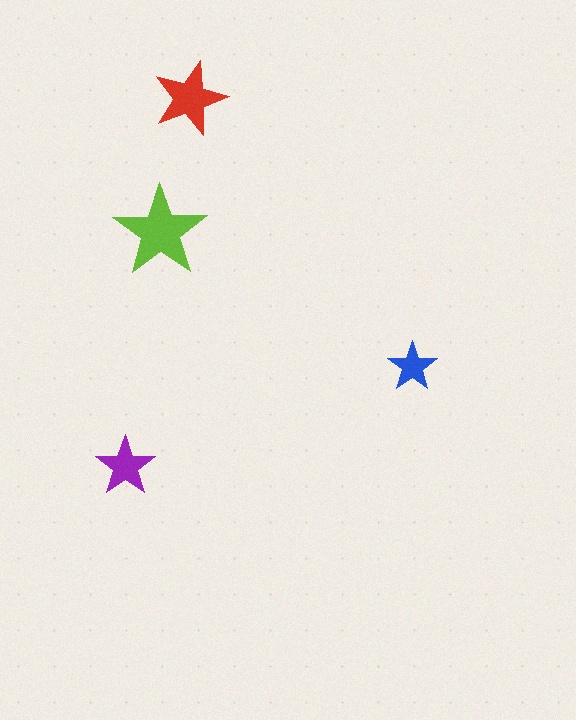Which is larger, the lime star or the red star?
The lime one.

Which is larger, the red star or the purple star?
The red one.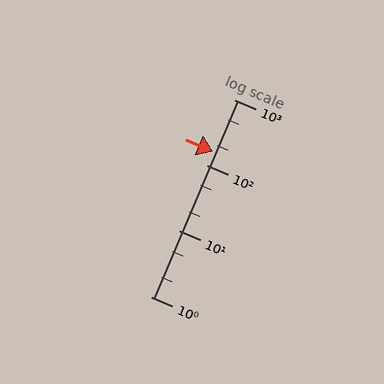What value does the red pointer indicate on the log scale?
The pointer indicates approximately 160.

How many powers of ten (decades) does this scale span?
The scale spans 3 decades, from 1 to 1000.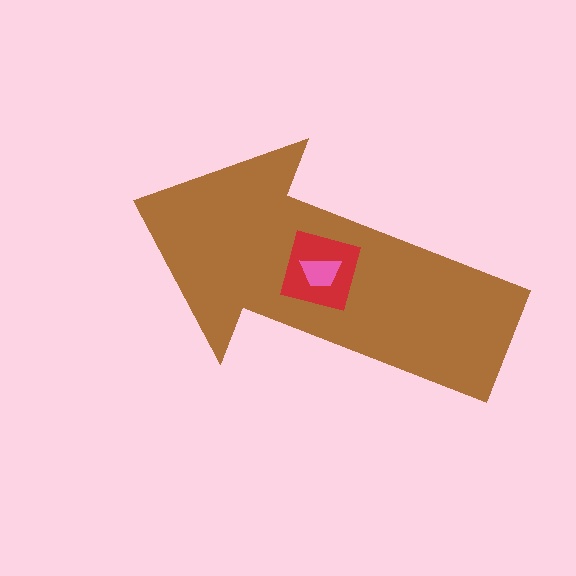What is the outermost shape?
The brown arrow.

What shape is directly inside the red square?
The pink trapezoid.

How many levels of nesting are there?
3.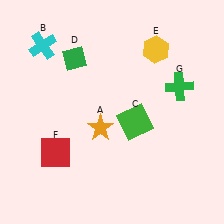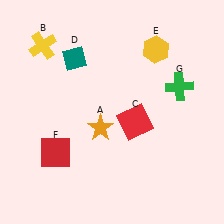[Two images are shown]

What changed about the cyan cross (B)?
In Image 1, B is cyan. In Image 2, it changed to yellow.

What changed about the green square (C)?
In Image 1, C is green. In Image 2, it changed to red.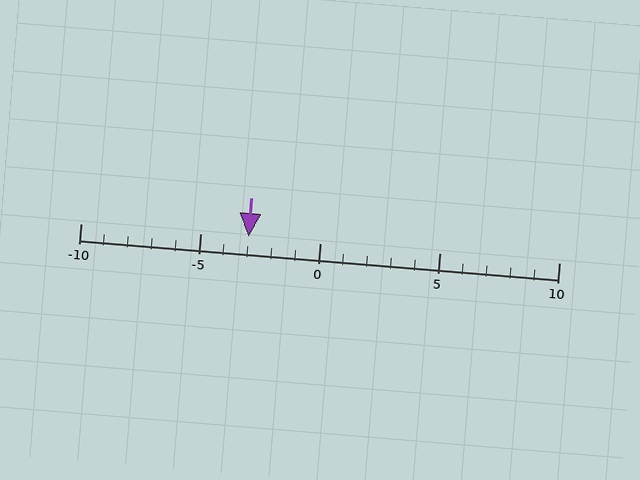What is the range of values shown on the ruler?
The ruler shows values from -10 to 10.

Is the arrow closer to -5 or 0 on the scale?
The arrow is closer to -5.